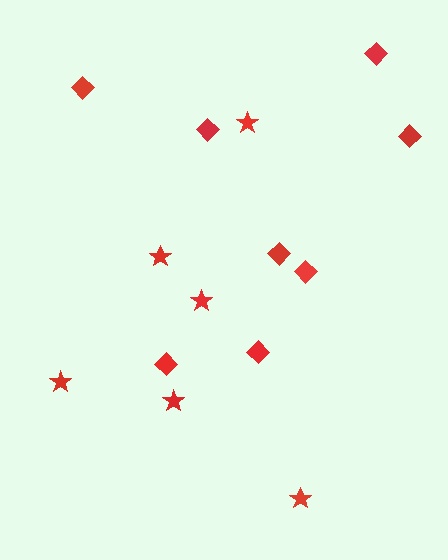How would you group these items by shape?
There are 2 groups: one group of stars (6) and one group of diamonds (8).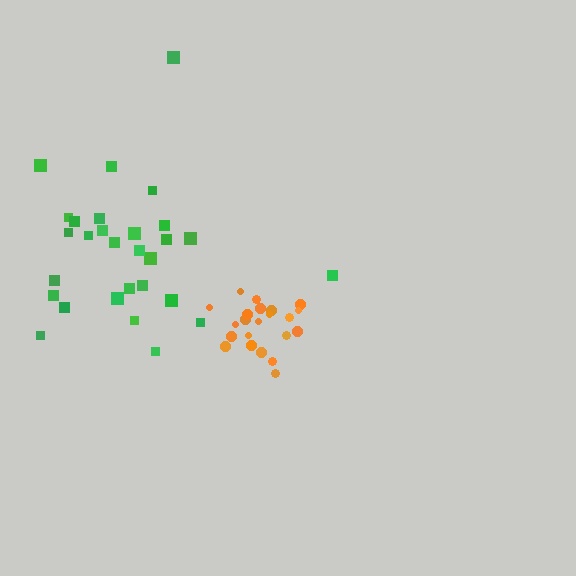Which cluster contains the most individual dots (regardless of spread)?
Green (29).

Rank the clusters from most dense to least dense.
orange, green.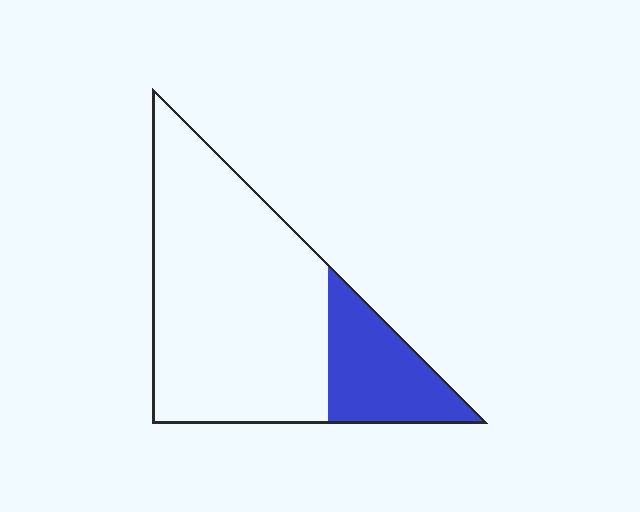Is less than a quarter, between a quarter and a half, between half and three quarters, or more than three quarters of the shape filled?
Less than a quarter.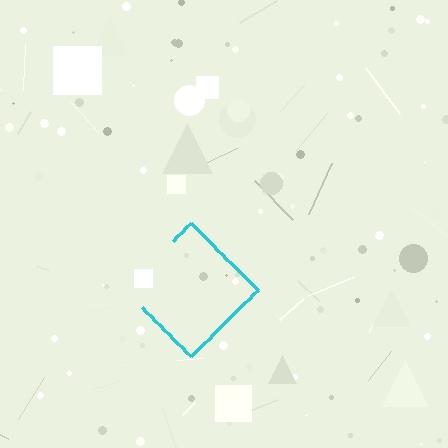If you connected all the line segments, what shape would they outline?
They would outline a diamond.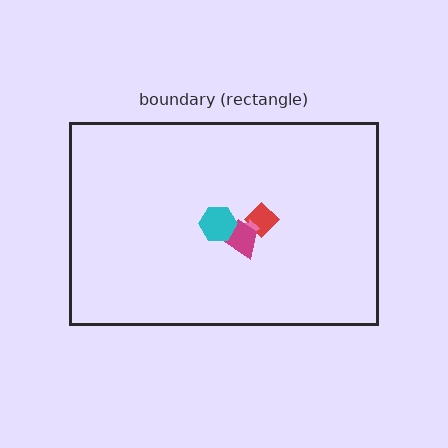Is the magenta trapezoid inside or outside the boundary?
Inside.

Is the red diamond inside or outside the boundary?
Inside.